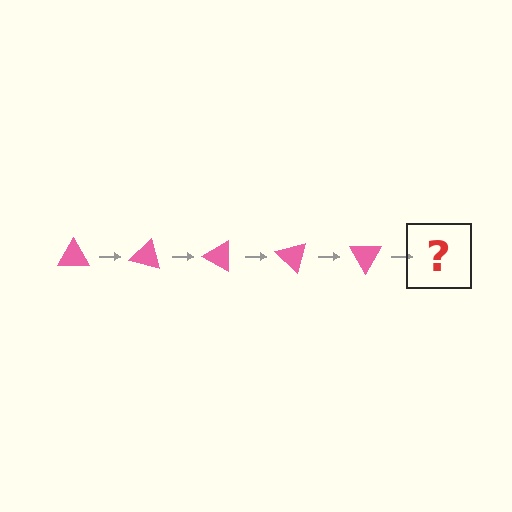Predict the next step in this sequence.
The next step is a pink triangle rotated 75 degrees.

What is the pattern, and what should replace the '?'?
The pattern is that the triangle rotates 15 degrees each step. The '?' should be a pink triangle rotated 75 degrees.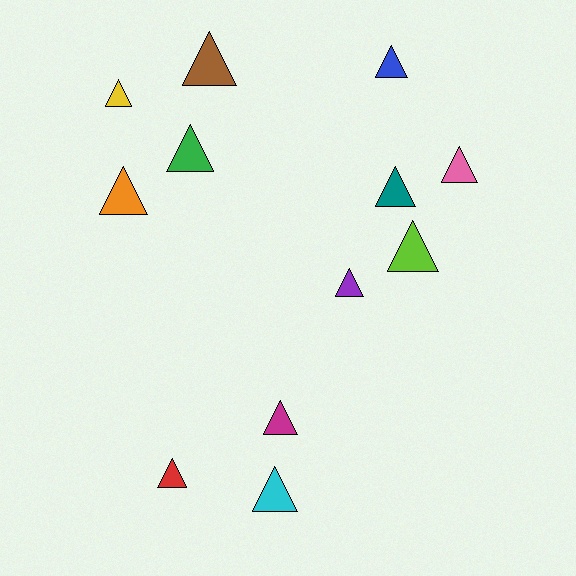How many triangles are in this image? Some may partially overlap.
There are 12 triangles.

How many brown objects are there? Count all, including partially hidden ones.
There is 1 brown object.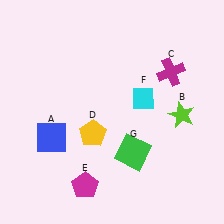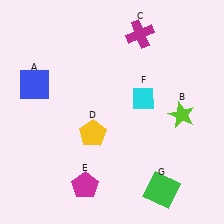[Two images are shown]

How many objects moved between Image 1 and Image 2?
3 objects moved between the two images.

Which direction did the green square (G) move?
The green square (G) moved down.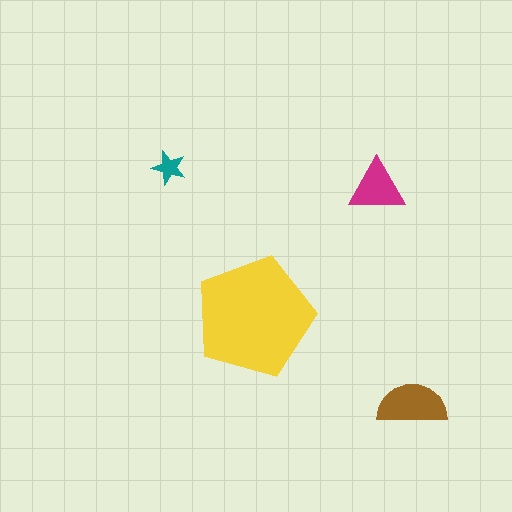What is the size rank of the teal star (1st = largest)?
4th.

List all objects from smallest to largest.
The teal star, the magenta triangle, the brown semicircle, the yellow pentagon.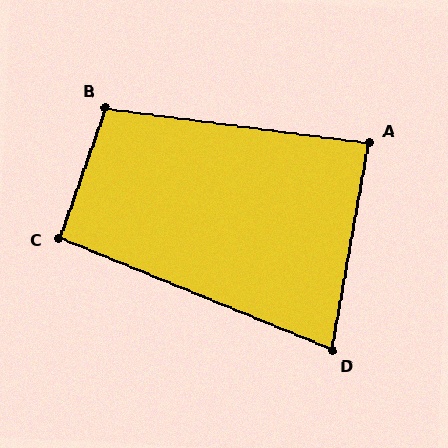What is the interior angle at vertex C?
Approximately 93 degrees (approximately right).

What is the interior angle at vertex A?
Approximately 87 degrees (approximately right).